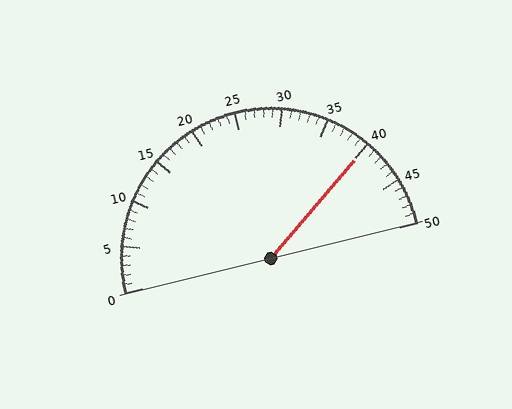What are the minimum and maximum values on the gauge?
The gauge ranges from 0 to 50.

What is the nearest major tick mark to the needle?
The nearest major tick mark is 40.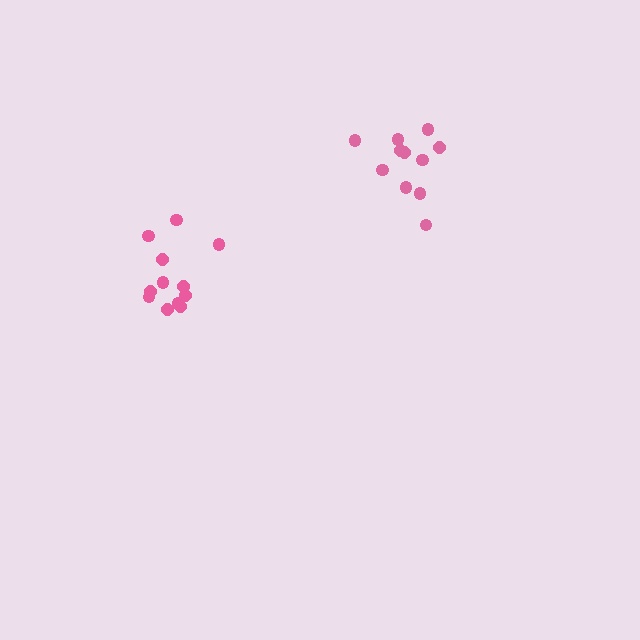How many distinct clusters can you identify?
There are 2 distinct clusters.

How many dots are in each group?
Group 1: 11 dots, Group 2: 12 dots (23 total).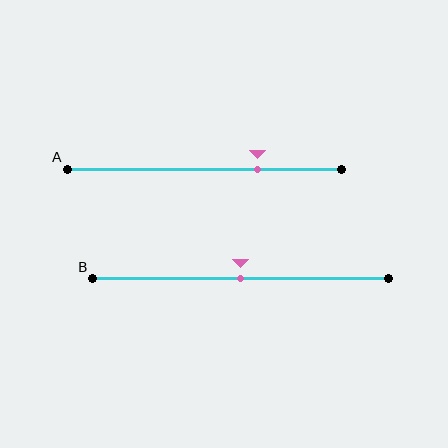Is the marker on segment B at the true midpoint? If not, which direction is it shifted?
Yes, the marker on segment B is at the true midpoint.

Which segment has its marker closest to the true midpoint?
Segment B has its marker closest to the true midpoint.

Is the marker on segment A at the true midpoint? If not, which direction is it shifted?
No, the marker on segment A is shifted to the right by about 19% of the segment length.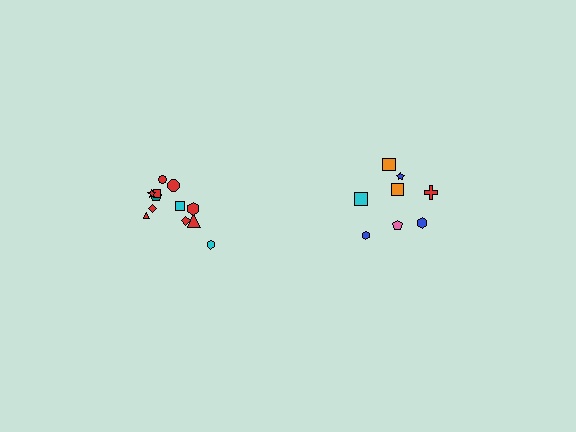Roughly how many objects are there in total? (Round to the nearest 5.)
Roughly 20 objects in total.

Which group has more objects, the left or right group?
The left group.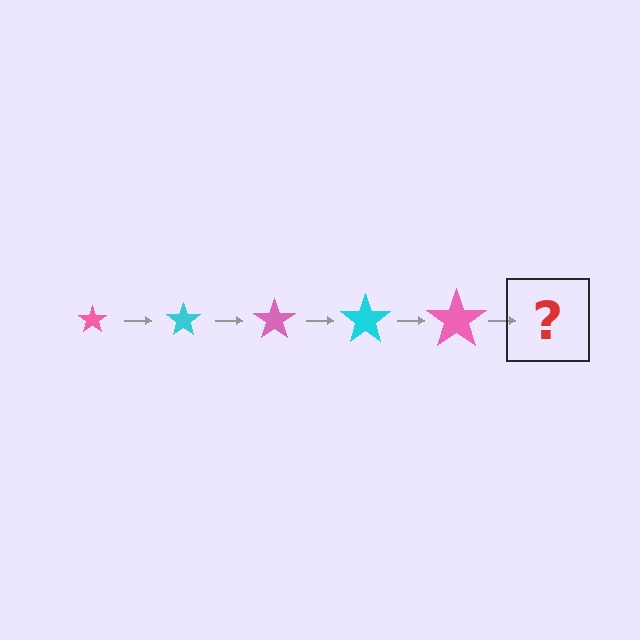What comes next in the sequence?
The next element should be a cyan star, larger than the previous one.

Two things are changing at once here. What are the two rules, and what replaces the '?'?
The two rules are that the star grows larger each step and the color cycles through pink and cyan. The '?' should be a cyan star, larger than the previous one.